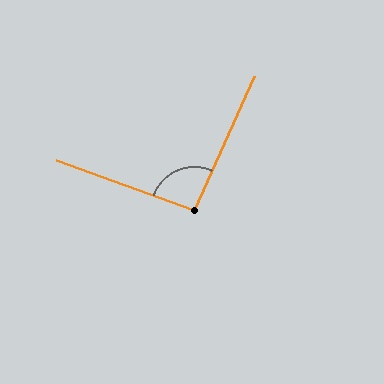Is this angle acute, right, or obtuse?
It is approximately a right angle.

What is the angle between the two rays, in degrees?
Approximately 94 degrees.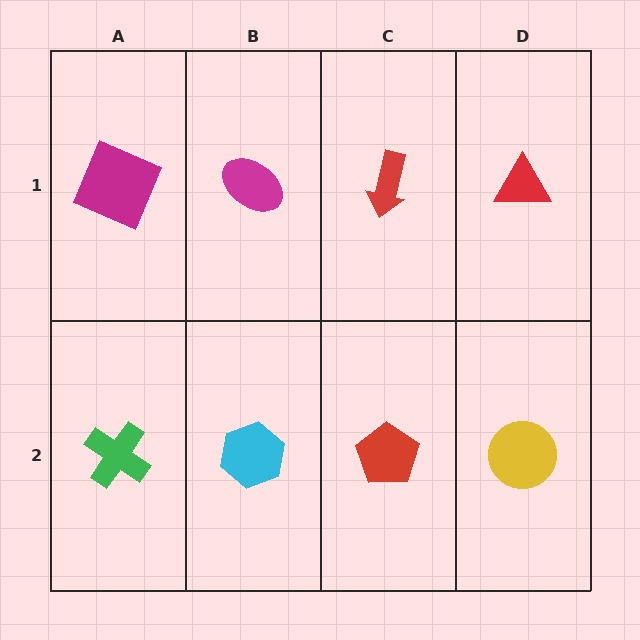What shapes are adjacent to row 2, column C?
A red arrow (row 1, column C), a cyan hexagon (row 2, column B), a yellow circle (row 2, column D).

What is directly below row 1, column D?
A yellow circle.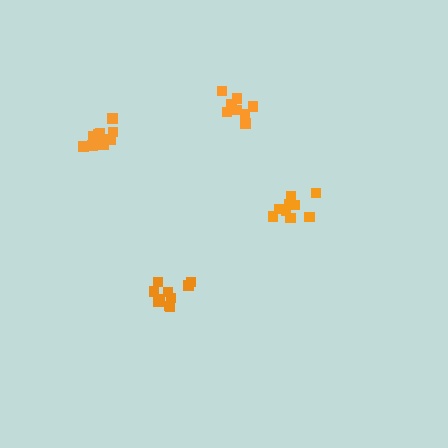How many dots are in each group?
Group 1: 8 dots, Group 2: 9 dots, Group 3: 11 dots, Group 4: 11 dots (39 total).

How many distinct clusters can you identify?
There are 4 distinct clusters.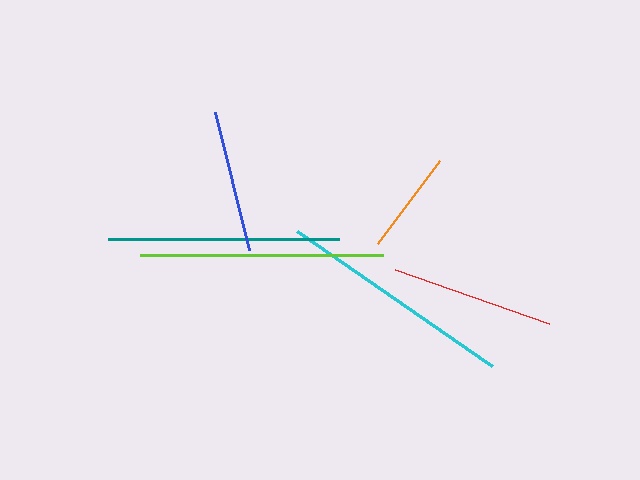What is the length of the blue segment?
The blue segment is approximately 142 pixels long.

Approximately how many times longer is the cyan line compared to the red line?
The cyan line is approximately 1.5 times the length of the red line.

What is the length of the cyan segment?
The cyan segment is approximately 237 pixels long.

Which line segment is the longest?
The lime line is the longest at approximately 243 pixels.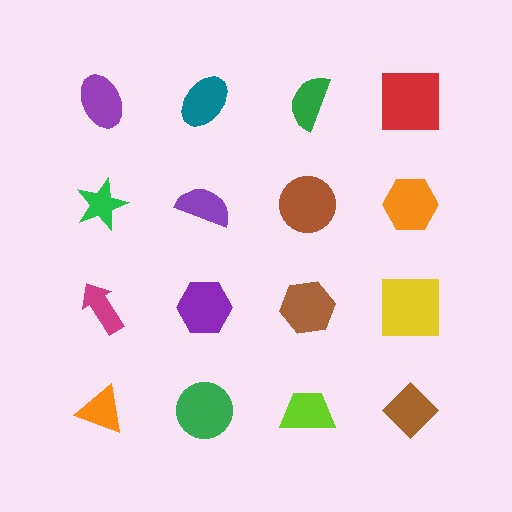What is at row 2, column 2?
A purple semicircle.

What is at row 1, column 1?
A purple ellipse.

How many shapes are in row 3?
4 shapes.